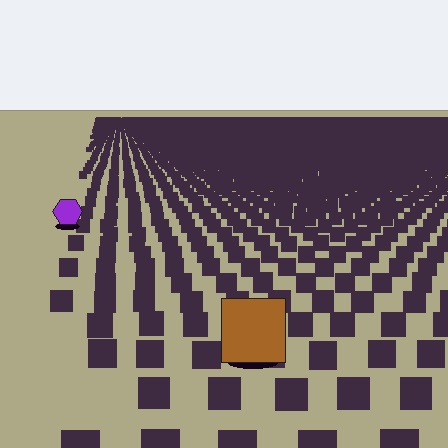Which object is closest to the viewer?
The brown square is closest. The texture marks near it are larger and more spread out.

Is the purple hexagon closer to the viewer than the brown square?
No. The brown square is closer — you can tell from the texture gradient: the ground texture is coarser near it.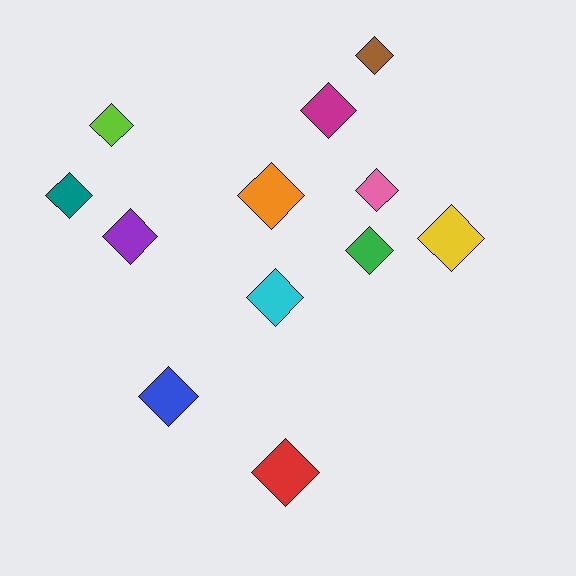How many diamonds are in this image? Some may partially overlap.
There are 12 diamonds.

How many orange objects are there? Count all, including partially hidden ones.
There is 1 orange object.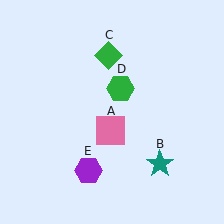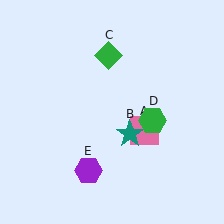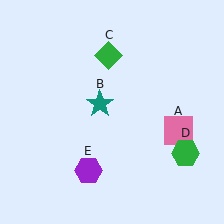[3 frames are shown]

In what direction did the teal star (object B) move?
The teal star (object B) moved up and to the left.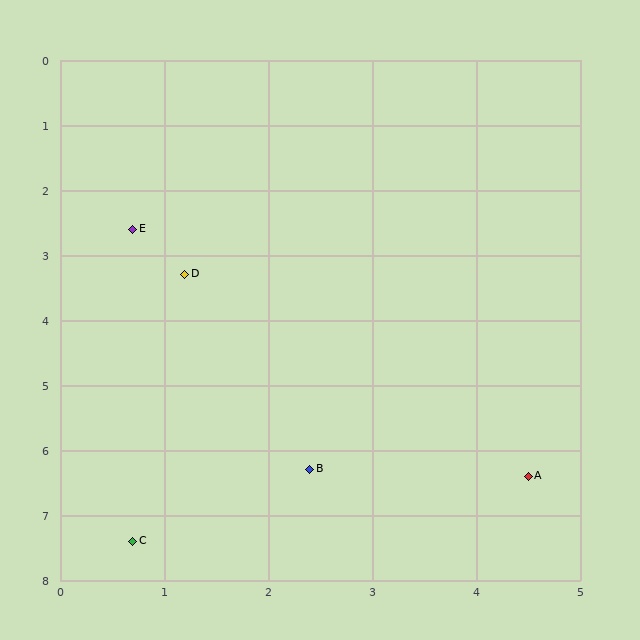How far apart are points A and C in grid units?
Points A and C are about 3.9 grid units apart.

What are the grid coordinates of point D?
Point D is at approximately (1.2, 3.3).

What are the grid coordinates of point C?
Point C is at approximately (0.7, 7.4).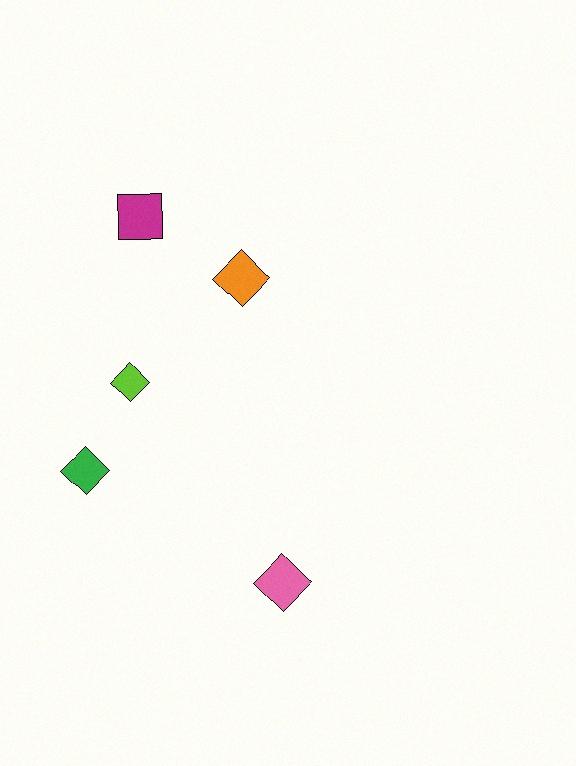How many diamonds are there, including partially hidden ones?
There are 4 diamonds.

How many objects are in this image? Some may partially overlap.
There are 5 objects.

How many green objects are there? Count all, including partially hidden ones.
There is 1 green object.